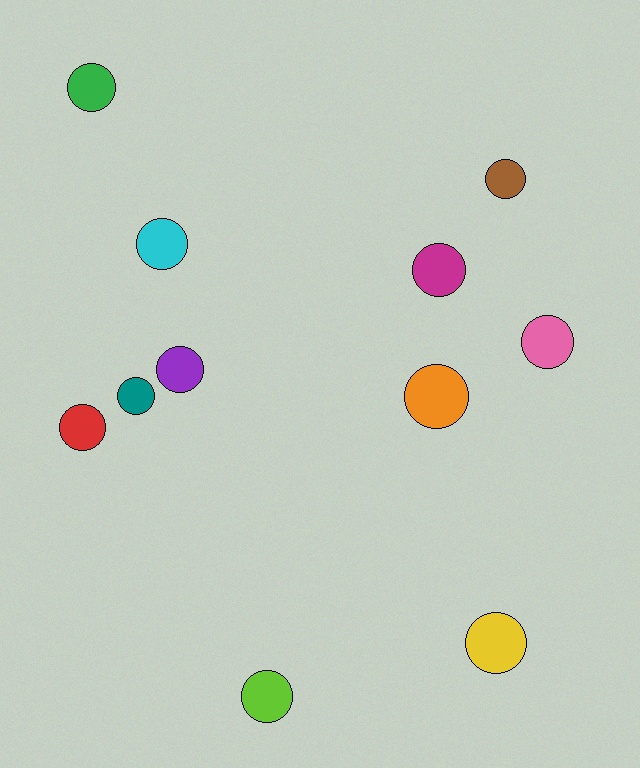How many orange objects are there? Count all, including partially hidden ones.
There is 1 orange object.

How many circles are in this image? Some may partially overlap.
There are 11 circles.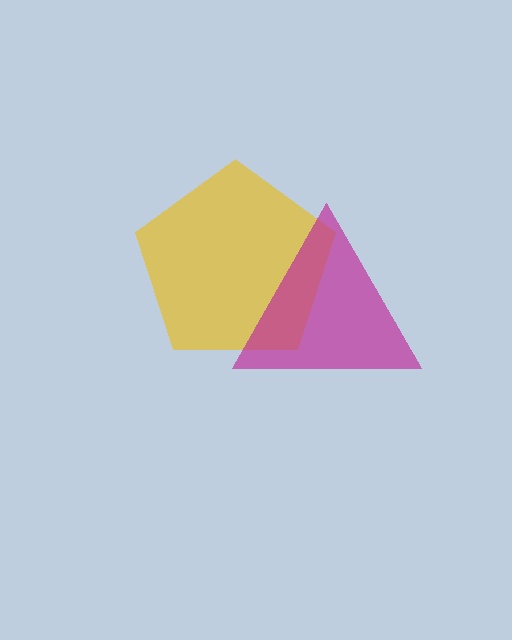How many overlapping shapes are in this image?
There are 2 overlapping shapes in the image.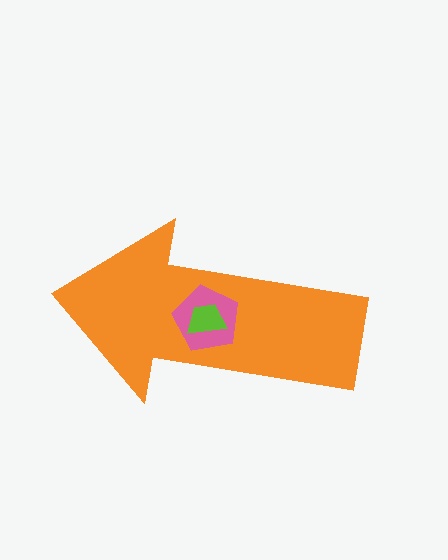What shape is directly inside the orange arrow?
The pink pentagon.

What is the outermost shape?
The orange arrow.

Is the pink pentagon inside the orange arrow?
Yes.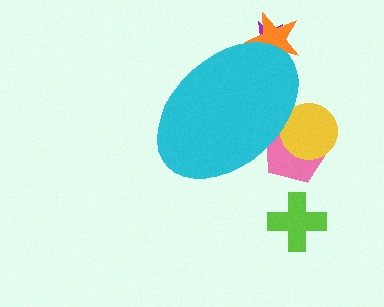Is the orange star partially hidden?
Yes, the orange star is partially hidden behind the cyan ellipse.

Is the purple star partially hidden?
Yes, the purple star is partially hidden behind the cyan ellipse.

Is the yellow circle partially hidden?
Yes, the yellow circle is partially hidden behind the cyan ellipse.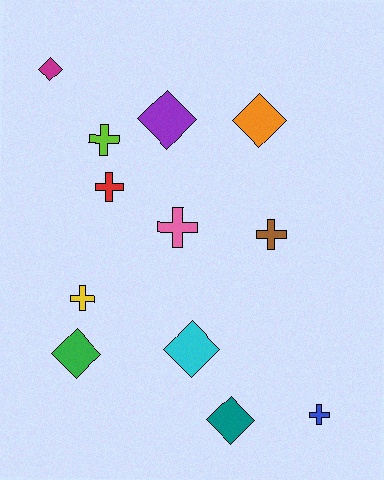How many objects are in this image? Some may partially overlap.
There are 12 objects.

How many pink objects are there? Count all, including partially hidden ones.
There is 1 pink object.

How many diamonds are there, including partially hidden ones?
There are 6 diamonds.